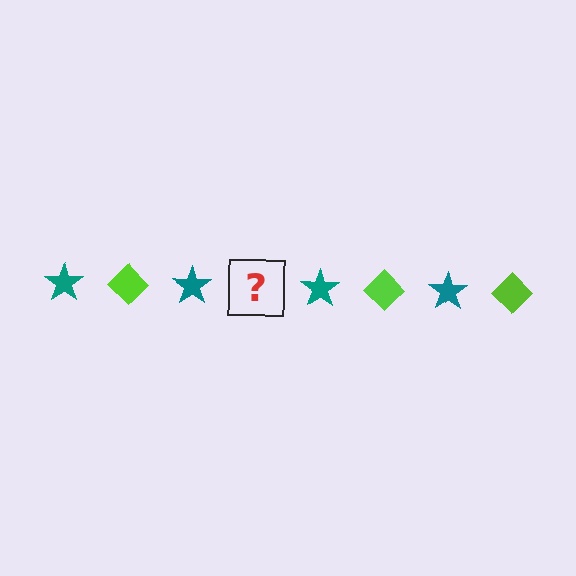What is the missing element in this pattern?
The missing element is a lime diamond.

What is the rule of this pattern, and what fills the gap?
The rule is that the pattern alternates between teal star and lime diamond. The gap should be filled with a lime diamond.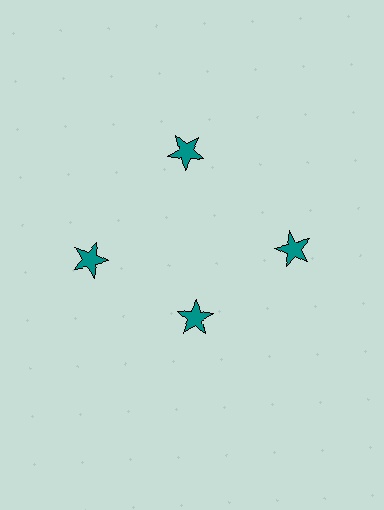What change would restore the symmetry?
The symmetry would be restored by moving it outward, back onto the ring so that all 4 stars sit at equal angles and equal distance from the center.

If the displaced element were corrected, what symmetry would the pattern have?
It would have 4-fold rotational symmetry — the pattern would map onto itself every 90 degrees.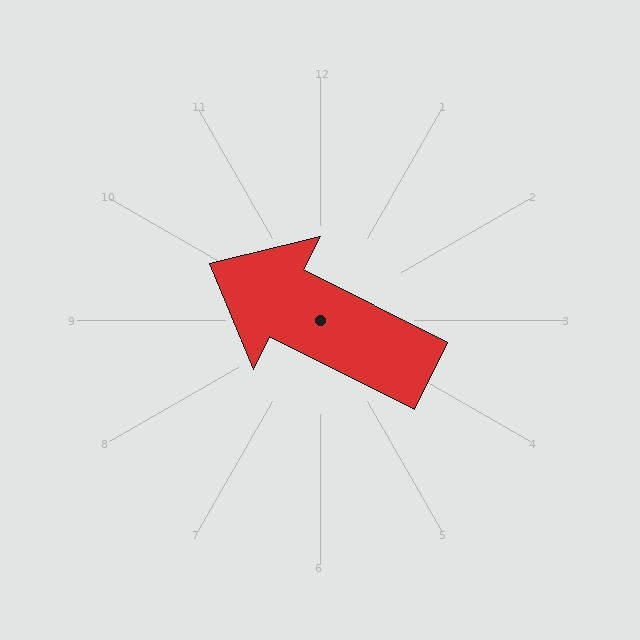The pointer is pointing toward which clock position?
Roughly 10 o'clock.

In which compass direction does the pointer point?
Northwest.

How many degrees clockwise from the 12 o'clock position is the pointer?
Approximately 297 degrees.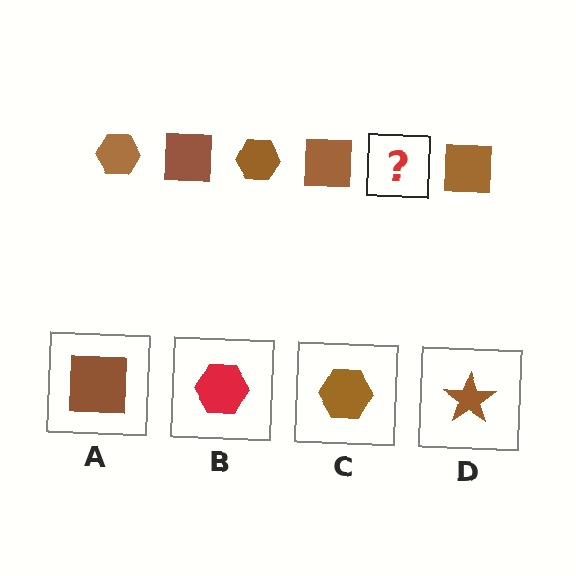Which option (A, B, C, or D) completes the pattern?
C.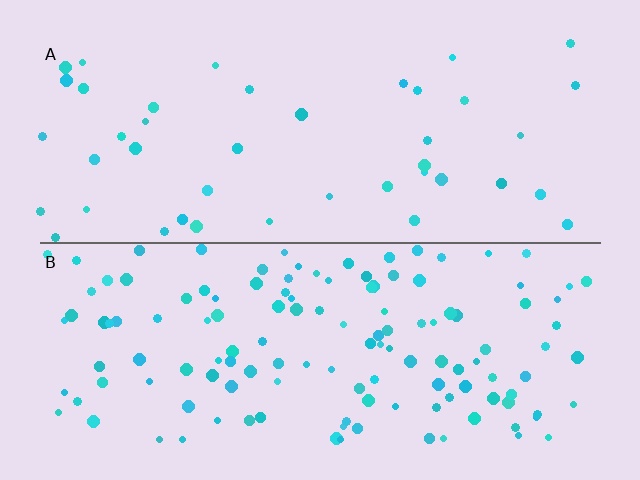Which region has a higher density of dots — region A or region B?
B (the bottom).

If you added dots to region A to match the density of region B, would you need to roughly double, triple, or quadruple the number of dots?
Approximately triple.